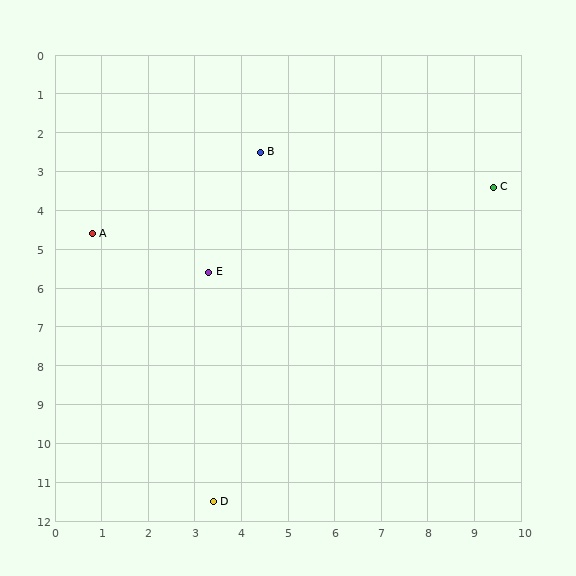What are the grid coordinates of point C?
Point C is at approximately (9.4, 3.4).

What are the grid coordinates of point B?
Point B is at approximately (4.4, 2.5).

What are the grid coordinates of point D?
Point D is at approximately (3.4, 11.5).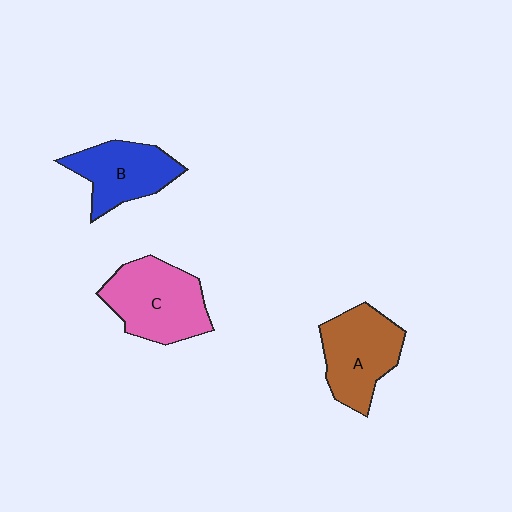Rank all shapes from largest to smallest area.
From largest to smallest: C (pink), A (brown), B (blue).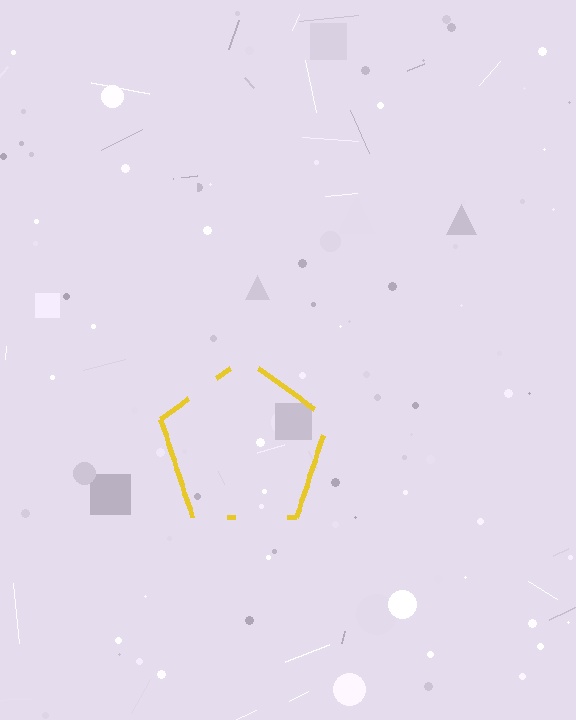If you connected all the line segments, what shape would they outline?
They would outline a pentagon.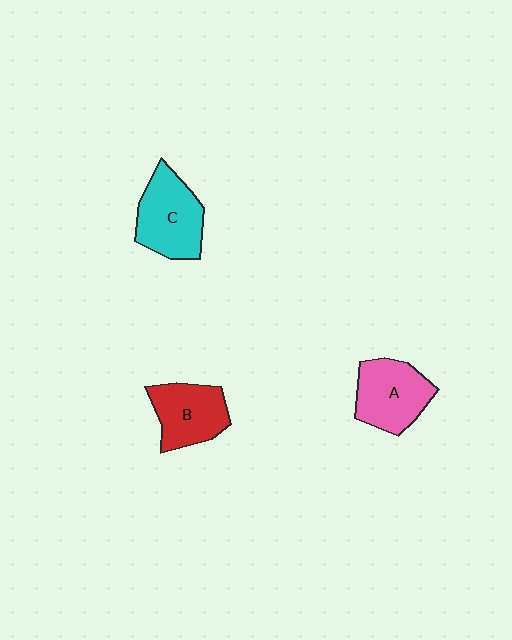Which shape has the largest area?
Shape C (cyan).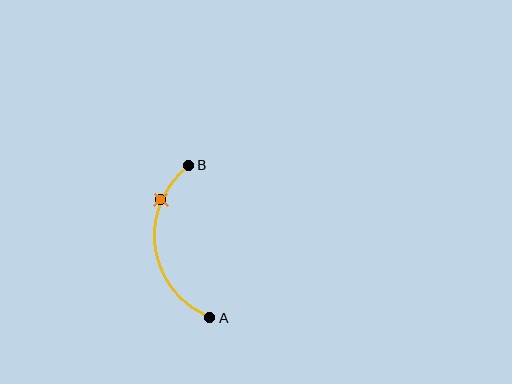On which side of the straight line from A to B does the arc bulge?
The arc bulges to the left of the straight line connecting A and B.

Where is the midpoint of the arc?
The arc midpoint is the point on the curve farthest from the straight line joining A and B. It sits to the left of that line.